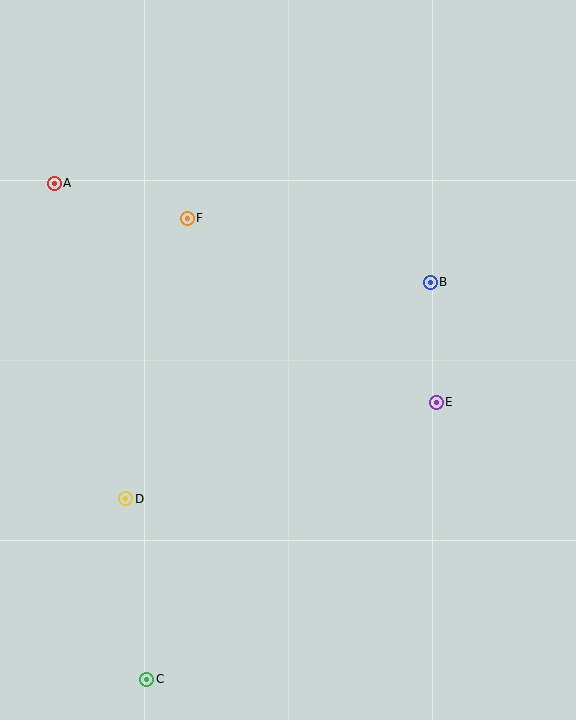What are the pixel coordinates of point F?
Point F is at (187, 218).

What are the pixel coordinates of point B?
Point B is at (430, 282).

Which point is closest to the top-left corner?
Point A is closest to the top-left corner.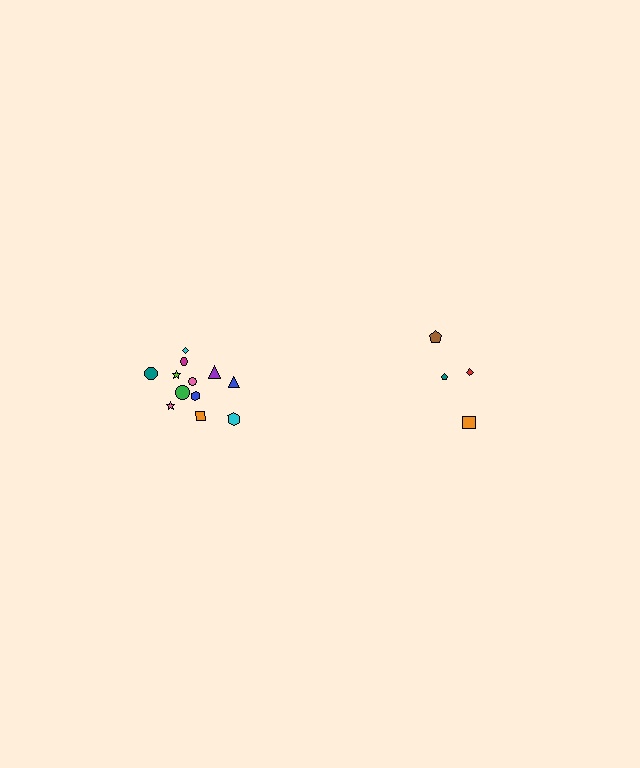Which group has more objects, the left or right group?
The left group.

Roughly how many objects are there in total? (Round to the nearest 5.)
Roughly 15 objects in total.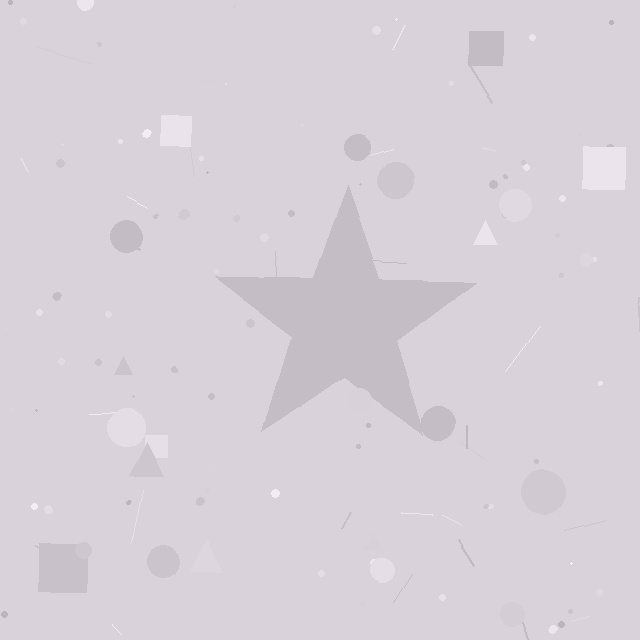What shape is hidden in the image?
A star is hidden in the image.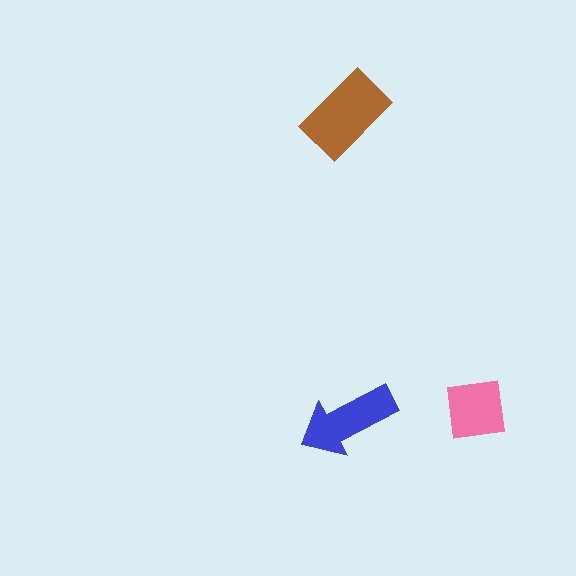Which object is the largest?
The brown rectangle.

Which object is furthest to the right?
The pink square is rightmost.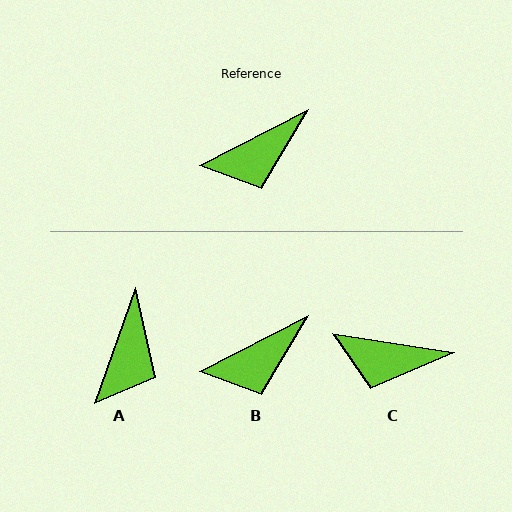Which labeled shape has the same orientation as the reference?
B.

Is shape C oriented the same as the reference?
No, it is off by about 36 degrees.